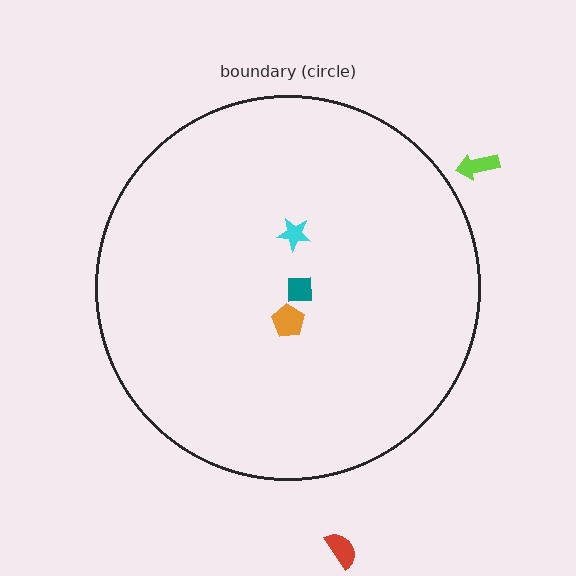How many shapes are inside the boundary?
3 inside, 2 outside.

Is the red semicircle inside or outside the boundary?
Outside.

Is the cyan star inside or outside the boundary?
Inside.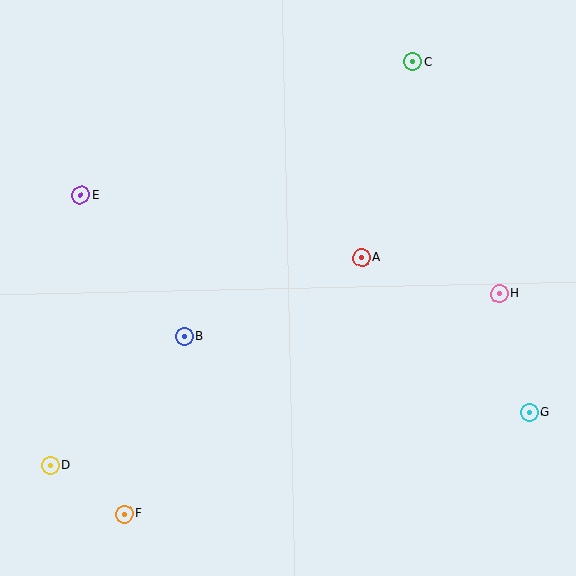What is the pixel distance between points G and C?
The distance between G and C is 369 pixels.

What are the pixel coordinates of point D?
Point D is at (50, 466).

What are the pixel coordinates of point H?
Point H is at (499, 294).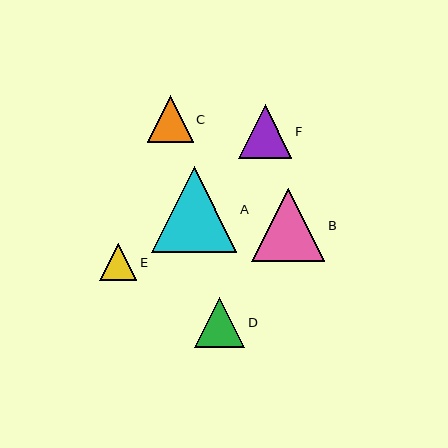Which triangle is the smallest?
Triangle E is the smallest with a size of approximately 37 pixels.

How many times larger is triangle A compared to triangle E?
Triangle A is approximately 2.3 times the size of triangle E.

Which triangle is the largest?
Triangle A is the largest with a size of approximately 86 pixels.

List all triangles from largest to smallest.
From largest to smallest: A, B, F, D, C, E.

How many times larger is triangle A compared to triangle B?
Triangle A is approximately 1.2 times the size of triangle B.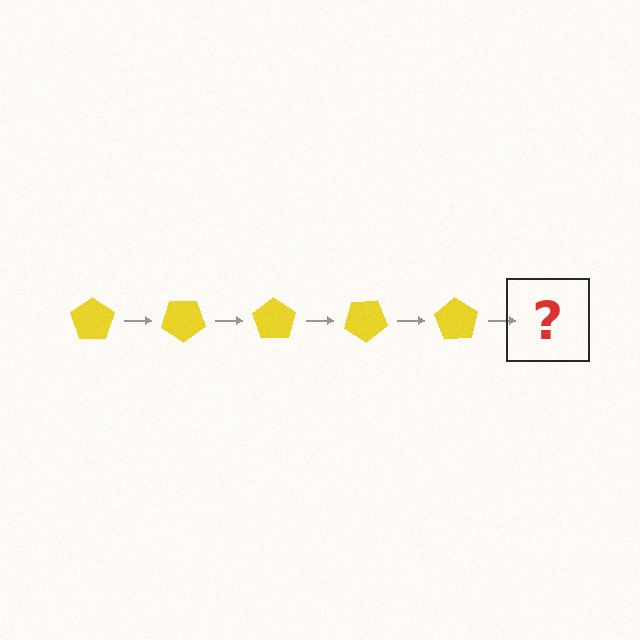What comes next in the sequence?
The next element should be a yellow pentagon rotated 175 degrees.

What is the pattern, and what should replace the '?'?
The pattern is that the pentagon rotates 35 degrees each step. The '?' should be a yellow pentagon rotated 175 degrees.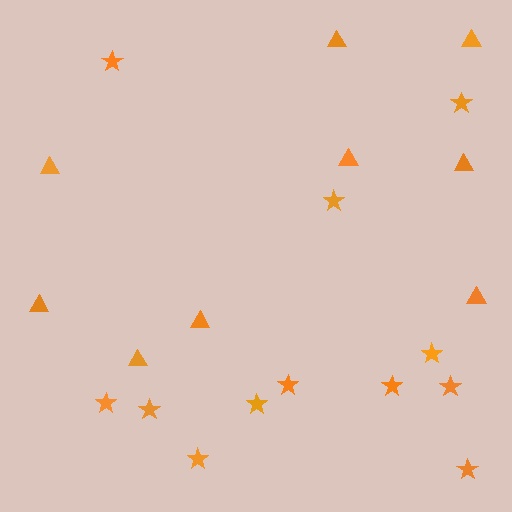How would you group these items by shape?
There are 2 groups: one group of triangles (9) and one group of stars (12).